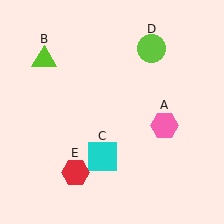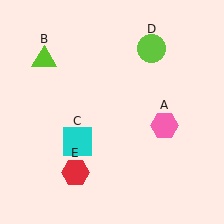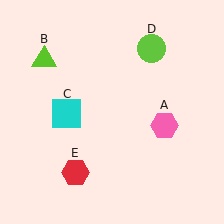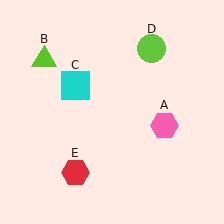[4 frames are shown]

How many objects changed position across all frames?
1 object changed position: cyan square (object C).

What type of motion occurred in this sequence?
The cyan square (object C) rotated clockwise around the center of the scene.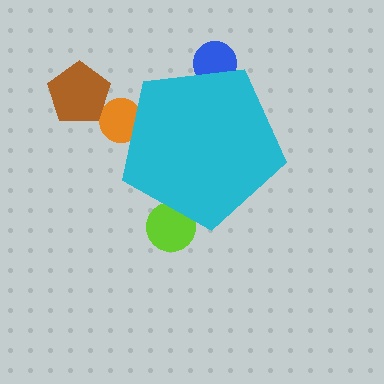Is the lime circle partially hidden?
Yes, the lime circle is partially hidden behind the cyan pentagon.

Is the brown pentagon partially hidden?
No, the brown pentagon is fully visible.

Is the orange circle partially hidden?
Yes, the orange circle is partially hidden behind the cyan pentagon.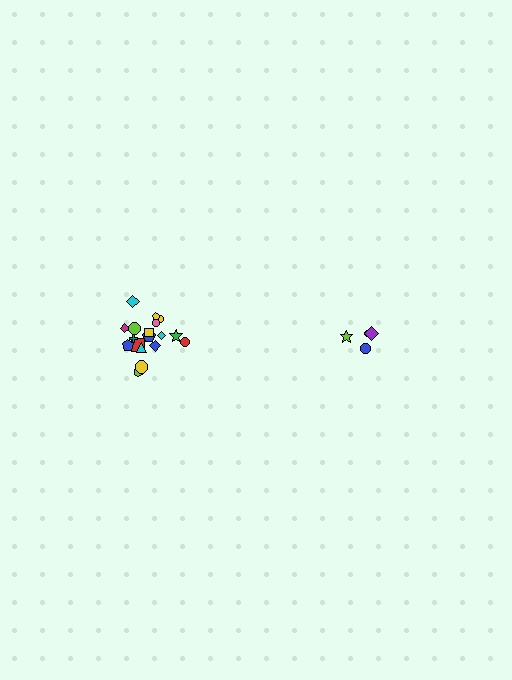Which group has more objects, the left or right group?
The left group.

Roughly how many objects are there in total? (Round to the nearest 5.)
Roughly 20 objects in total.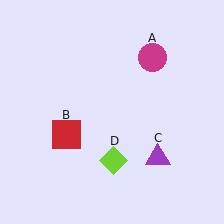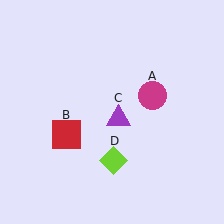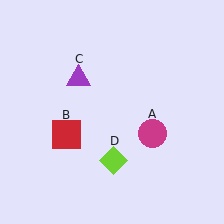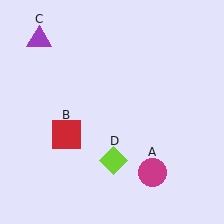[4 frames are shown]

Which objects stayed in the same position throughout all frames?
Red square (object B) and lime diamond (object D) remained stationary.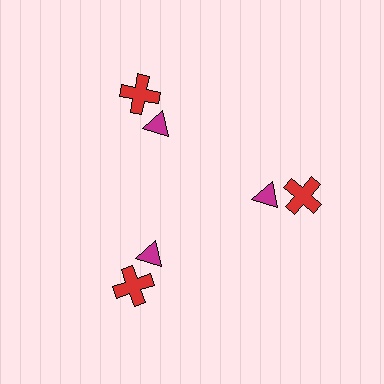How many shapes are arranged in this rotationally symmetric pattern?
There are 6 shapes, arranged in 3 groups of 2.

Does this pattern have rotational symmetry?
Yes, this pattern has 3-fold rotational symmetry. It looks the same after rotating 120 degrees around the center.